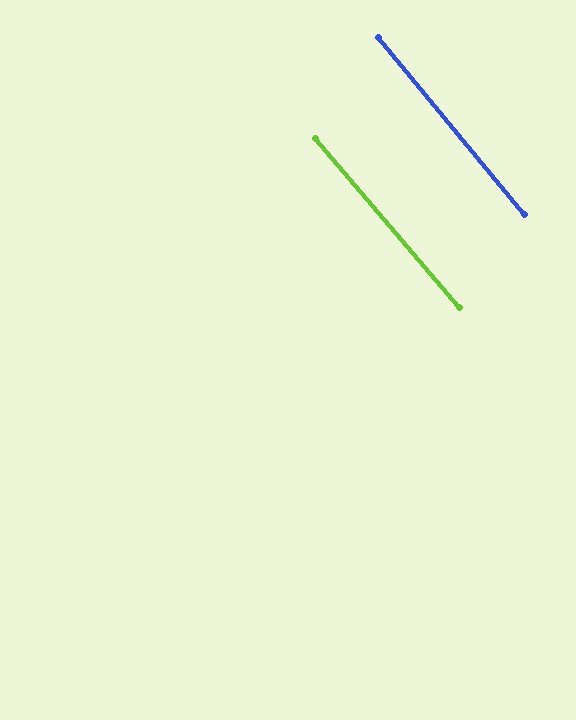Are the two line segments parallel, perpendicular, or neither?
Parallel — their directions differ by only 1.0°.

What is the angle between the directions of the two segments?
Approximately 1 degree.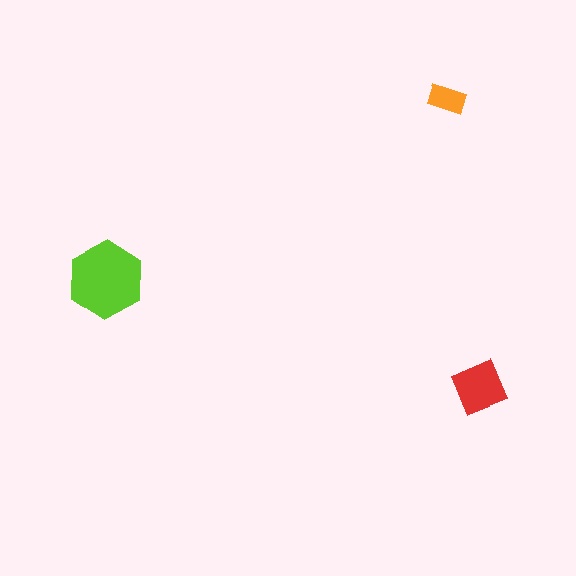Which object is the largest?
The lime hexagon.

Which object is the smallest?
The orange rectangle.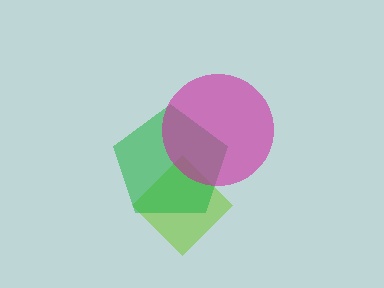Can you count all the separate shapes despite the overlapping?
Yes, there are 3 separate shapes.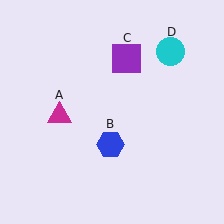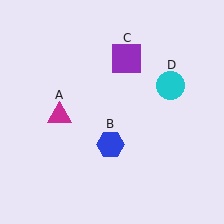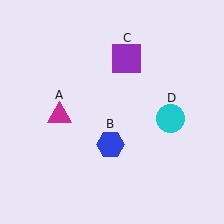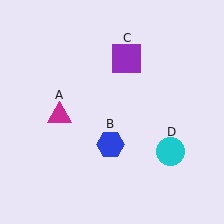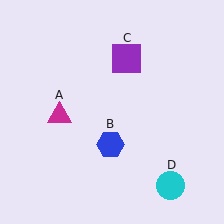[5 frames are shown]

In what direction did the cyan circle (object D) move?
The cyan circle (object D) moved down.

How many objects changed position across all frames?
1 object changed position: cyan circle (object D).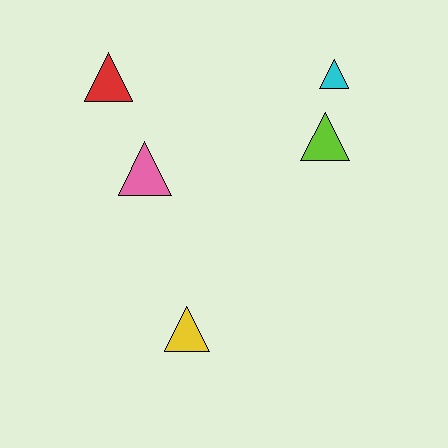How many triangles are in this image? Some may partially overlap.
There are 5 triangles.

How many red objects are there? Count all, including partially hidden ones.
There is 1 red object.